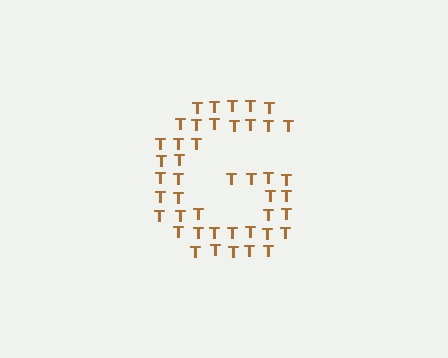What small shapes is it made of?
It is made of small letter T's.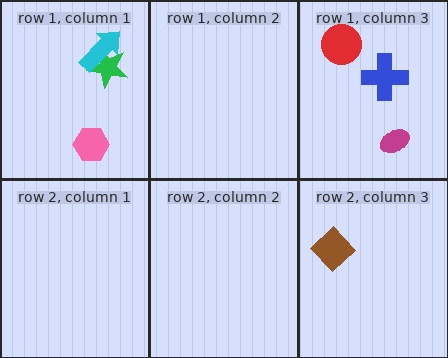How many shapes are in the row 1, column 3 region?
3.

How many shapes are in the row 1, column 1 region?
3.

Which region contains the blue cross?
The row 1, column 3 region.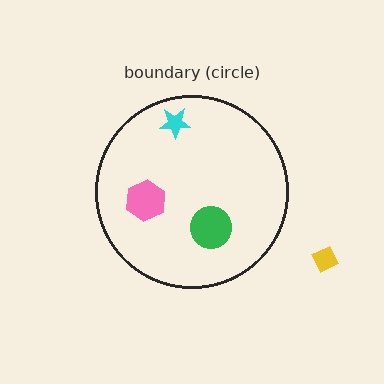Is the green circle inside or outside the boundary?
Inside.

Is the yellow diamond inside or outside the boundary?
Outside.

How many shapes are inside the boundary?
3 inside, 1 outside.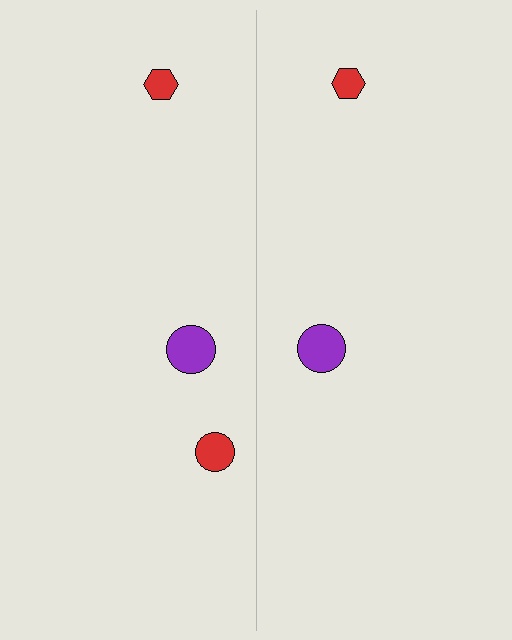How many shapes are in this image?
There are 5 shapes in this image.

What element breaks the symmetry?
A red circle is missing from the right side.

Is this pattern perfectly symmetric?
No, the pattern is not perfectly symmetric. A red circle is missing from the right side.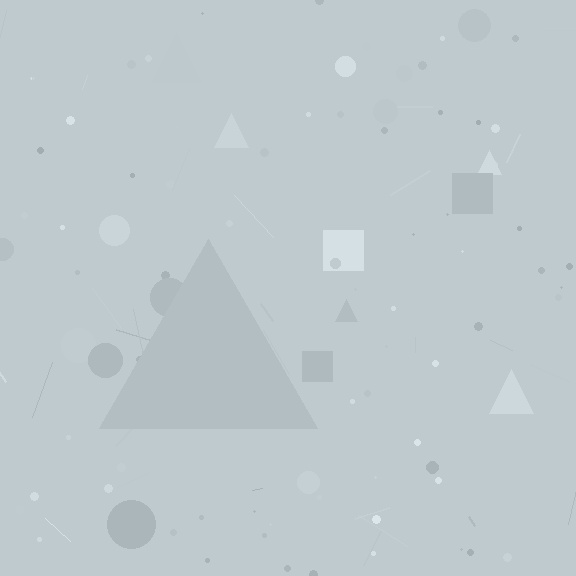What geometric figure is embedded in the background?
A triangle is embedded in the background.